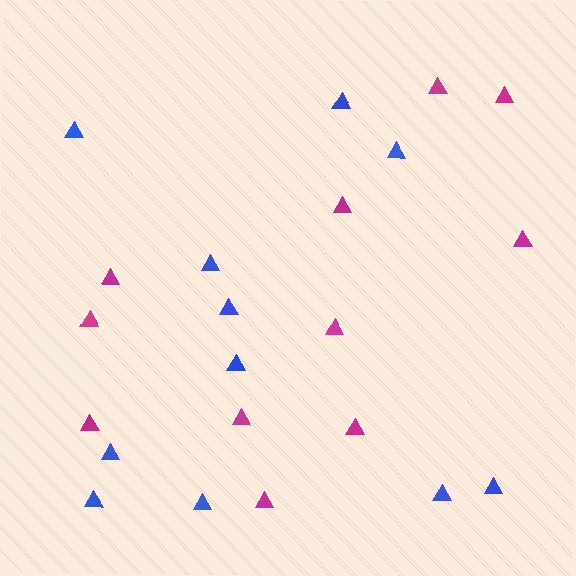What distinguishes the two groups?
There are 2 groups: one group of blue triangles (11) and one group of magenta triangles (11).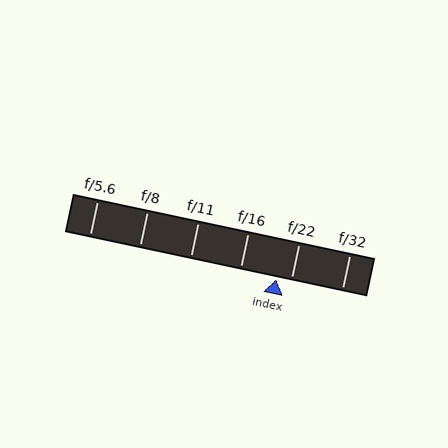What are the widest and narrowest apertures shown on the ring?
The widest aperture shown is f/5.6 and the narrowest is f/32.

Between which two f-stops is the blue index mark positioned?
The index mark is between f/16 and f/22.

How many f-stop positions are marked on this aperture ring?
There are 6 f-stop positions marked.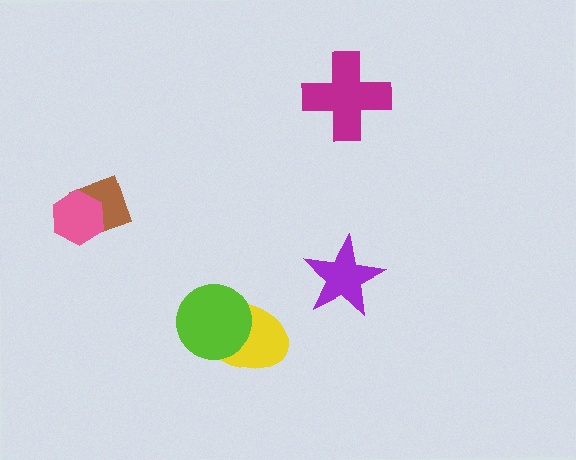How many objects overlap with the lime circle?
1 object overlaps with the lime circle.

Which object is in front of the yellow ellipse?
The lime circle is in front of the yellow ellipse.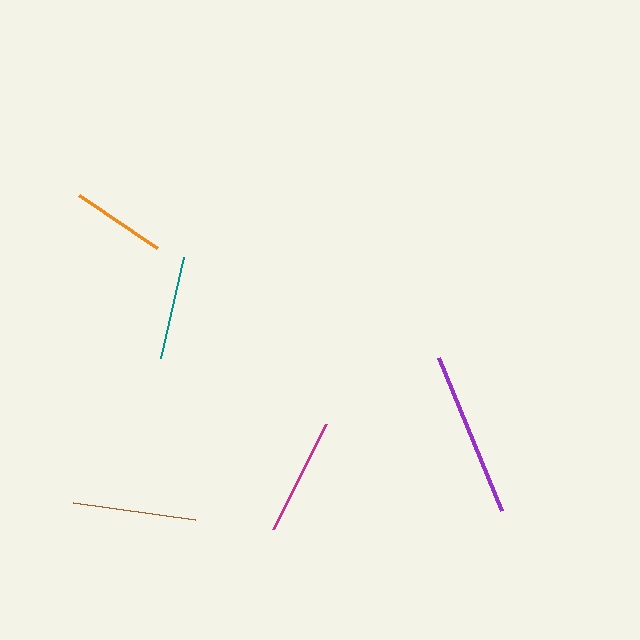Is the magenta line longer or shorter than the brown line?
The brown line is longer than the magenta line.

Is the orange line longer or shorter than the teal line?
The teal line is longer than the orange line.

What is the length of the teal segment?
The teal segment is approximately 103 pixels long.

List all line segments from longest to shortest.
From longest to shortest: purple, brown, magenta, teal, orange.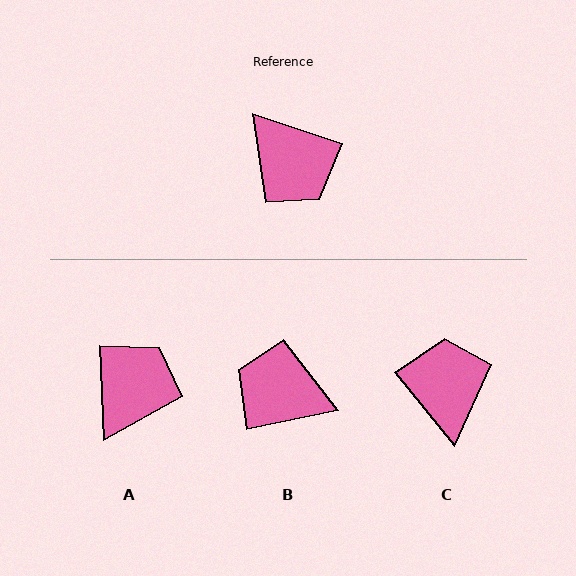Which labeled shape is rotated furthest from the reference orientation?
B, about 151 degrees away.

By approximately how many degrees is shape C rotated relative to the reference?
Approximately 147 degrees counter-clockwise.